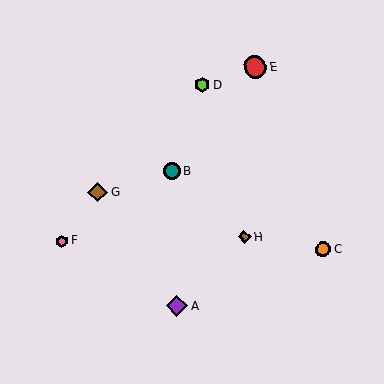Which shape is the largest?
The red circle (labeled E) is the largest.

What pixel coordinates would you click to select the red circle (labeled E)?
Click at (255, 67) to select the red circle E.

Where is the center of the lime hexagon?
The center of the lime hexagon is at (202, 85).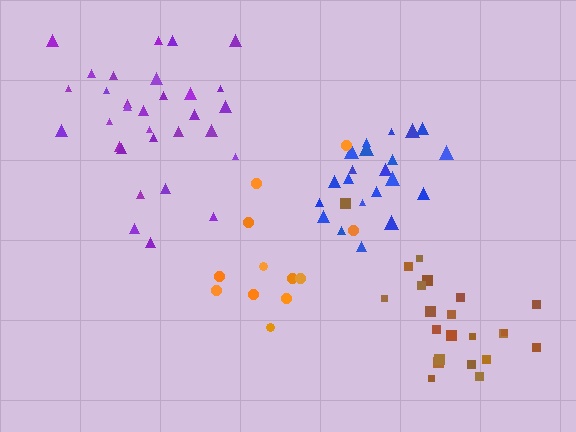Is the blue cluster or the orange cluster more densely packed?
Blue.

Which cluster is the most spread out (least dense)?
Orange.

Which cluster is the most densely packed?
Blue.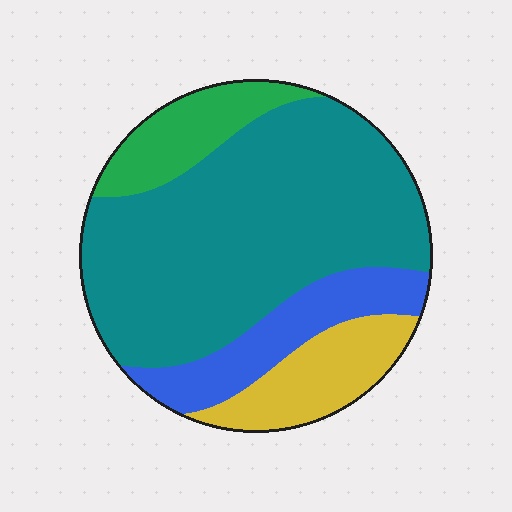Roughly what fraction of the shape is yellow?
Yellow covers about 15% of the shape.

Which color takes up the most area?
Teal, at roughly 60%.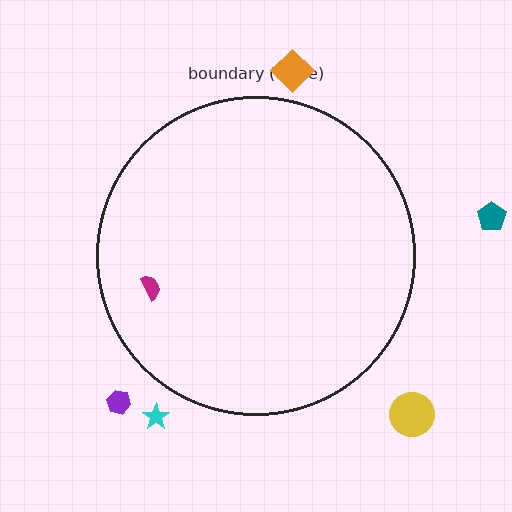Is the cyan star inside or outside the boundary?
Outside.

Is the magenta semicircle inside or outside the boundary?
Inside.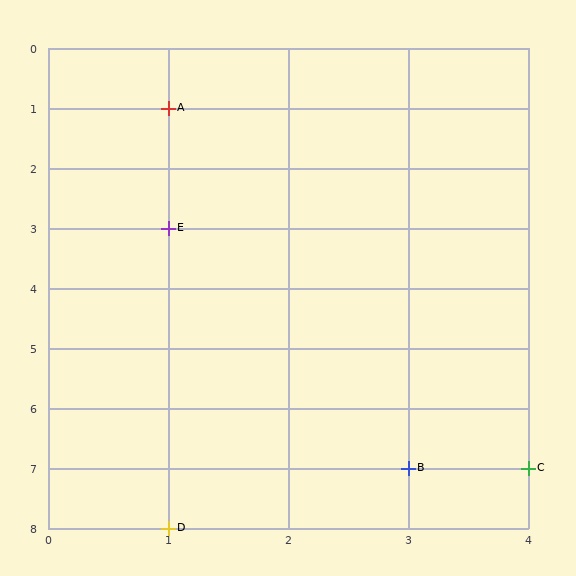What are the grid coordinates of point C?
Point C is at grid coordinates (4, 7).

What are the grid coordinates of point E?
Point E is at grid coordinates (1, 3).